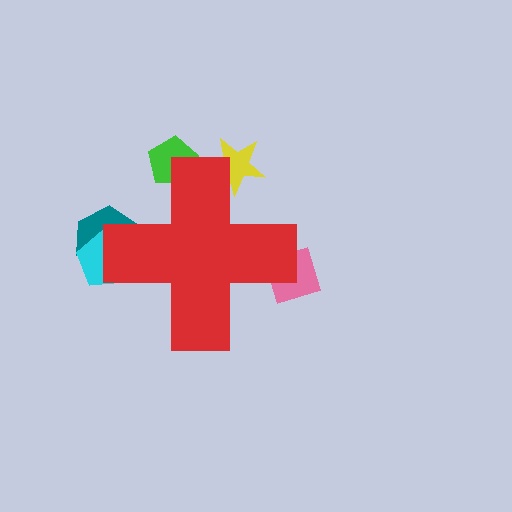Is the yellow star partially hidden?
Yes, the yellow star is partially hidden behind the red cross.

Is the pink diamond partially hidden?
Yes, the pink diamond is partially hidden behind the red cross.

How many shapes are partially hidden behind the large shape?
5 shapes are partially hidden.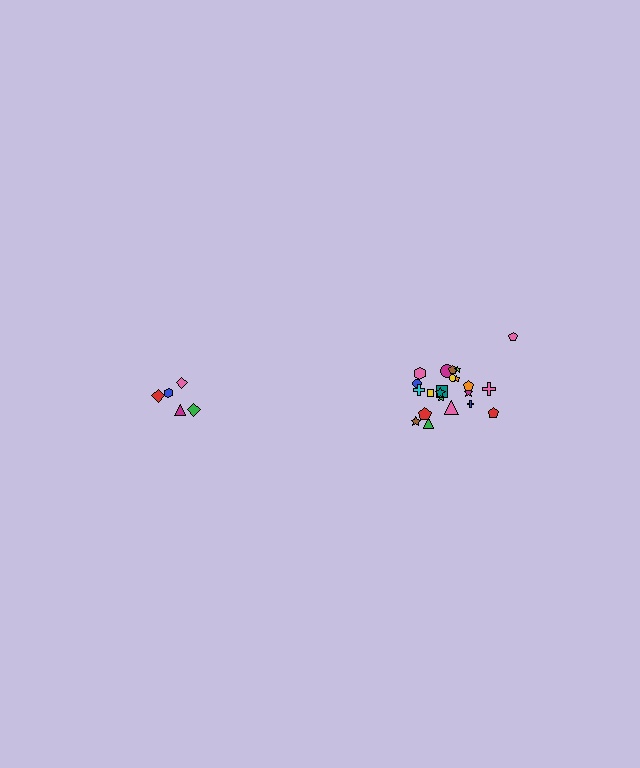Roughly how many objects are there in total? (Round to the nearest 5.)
Roughly 25 objects in total.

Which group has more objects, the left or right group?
The right group.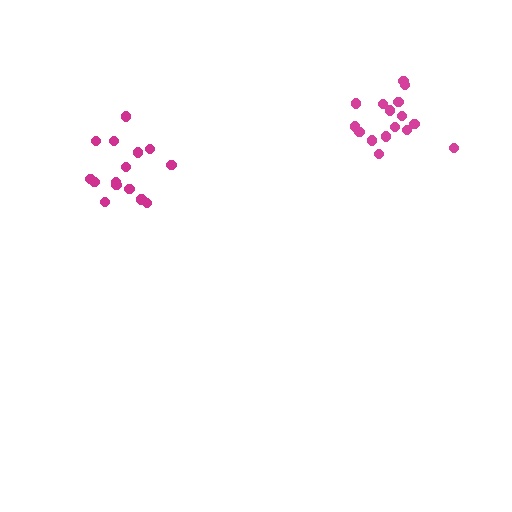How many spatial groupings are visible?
There are 2 spatial groupings.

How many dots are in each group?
Group 1: 16 dots, Group 2: 15 dots (31 total).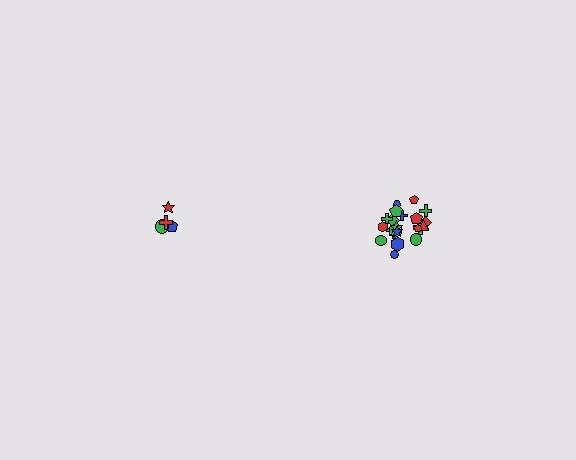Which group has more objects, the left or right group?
The right group.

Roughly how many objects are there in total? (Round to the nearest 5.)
Roughly 30 objects in total.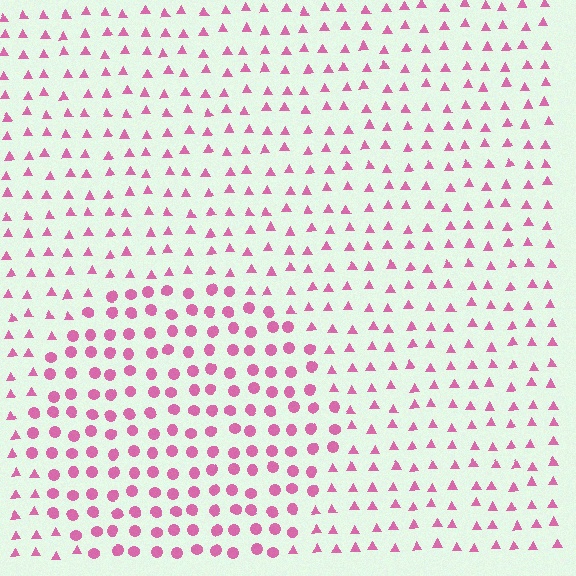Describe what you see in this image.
The image is filled with small pink elements arranged in a uniform grid. A circle-shaped region contains circles, while the surrounding area contains triangles. The boundary is defined purely by the change in element shape.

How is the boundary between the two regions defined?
The boundary is defined by a change in element shape: circles inside vs. triangles outside. All elements share the same color and spacing.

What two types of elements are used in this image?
The image uses circles inside the circle region and triangles outside it.